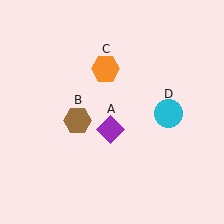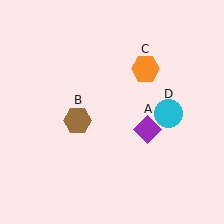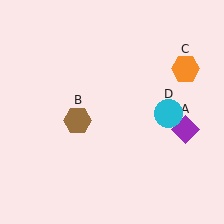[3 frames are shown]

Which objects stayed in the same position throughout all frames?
Brown hexagon (object B) and cyan circle (object D) remained stationary.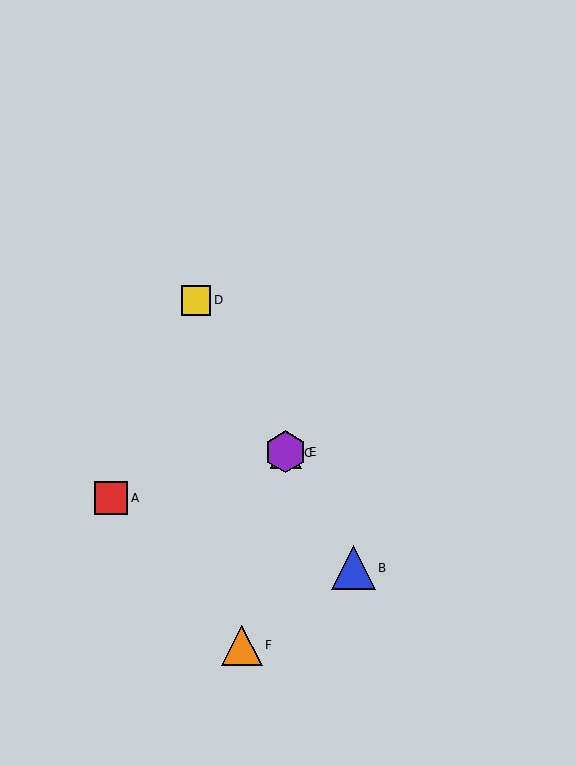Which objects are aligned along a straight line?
Objects B, C, D, E are aligned along a straight line.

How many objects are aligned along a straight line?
4 objects (B, C, D, E) are aligned along a straight line.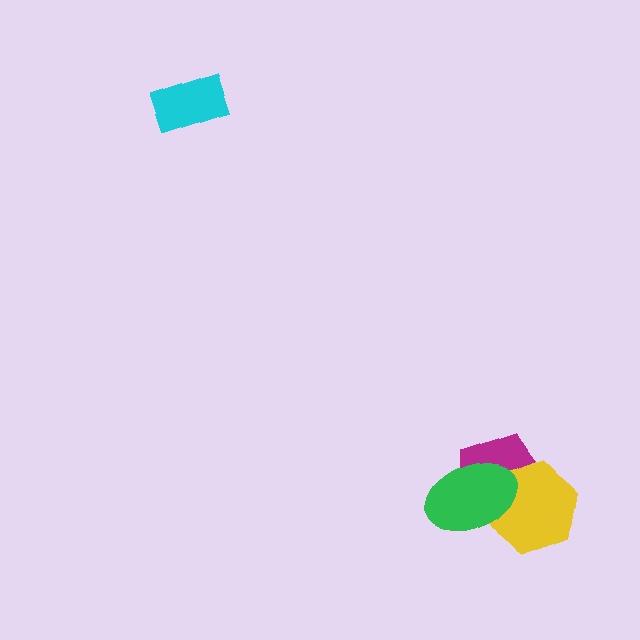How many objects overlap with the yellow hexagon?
2 objects overlap with the yellow hexagon.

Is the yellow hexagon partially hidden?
Yes, it is partially covered by another shape.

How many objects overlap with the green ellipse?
2 objects overlap with the green ellipse.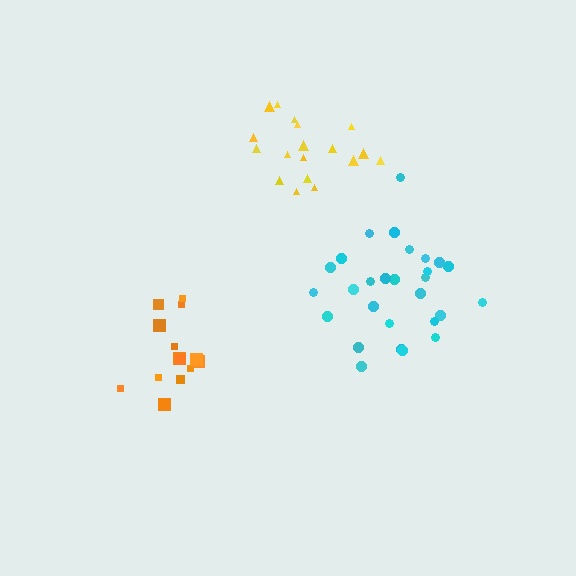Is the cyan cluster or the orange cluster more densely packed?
Cyan.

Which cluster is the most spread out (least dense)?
Orange.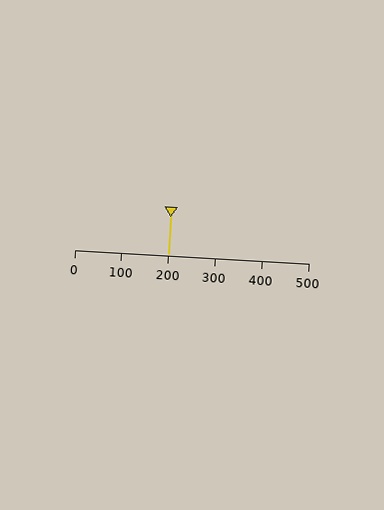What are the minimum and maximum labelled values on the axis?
The axis runs from 0 to 500.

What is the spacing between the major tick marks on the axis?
The major ticks are spaced 100 apart.